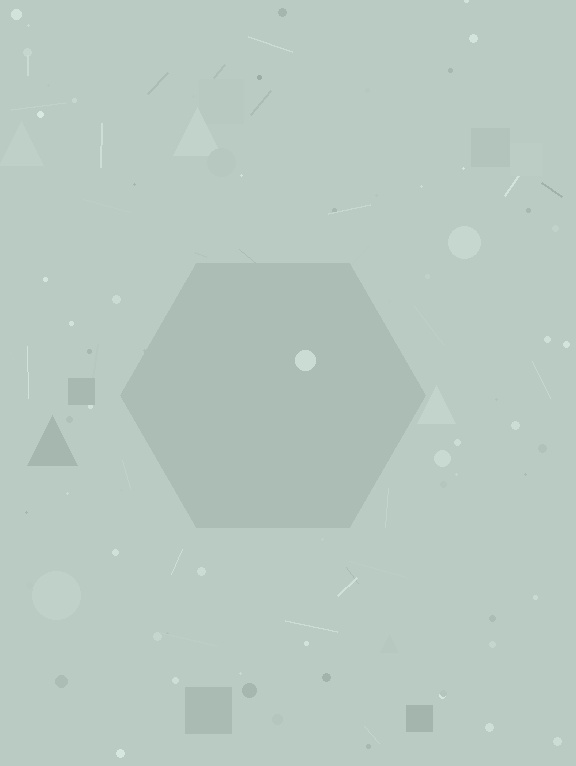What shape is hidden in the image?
A hexagon is hidden in the image.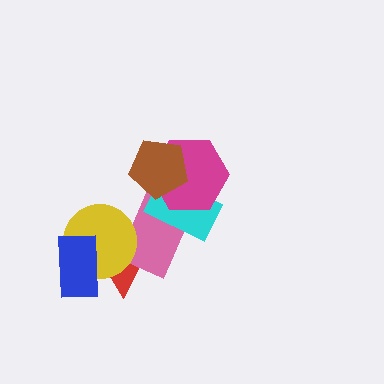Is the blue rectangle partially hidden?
No, no other shape covers it.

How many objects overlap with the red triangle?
3 objects overlap with the red triangle.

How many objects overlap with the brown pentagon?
3 objects overlap with the brown pentagon.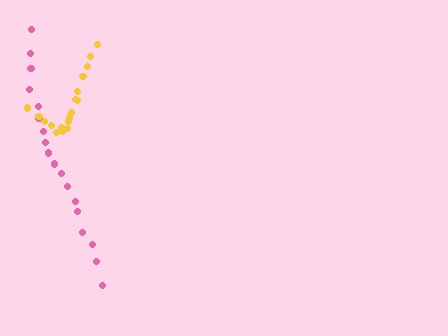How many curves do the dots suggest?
There are 2 distinct paths.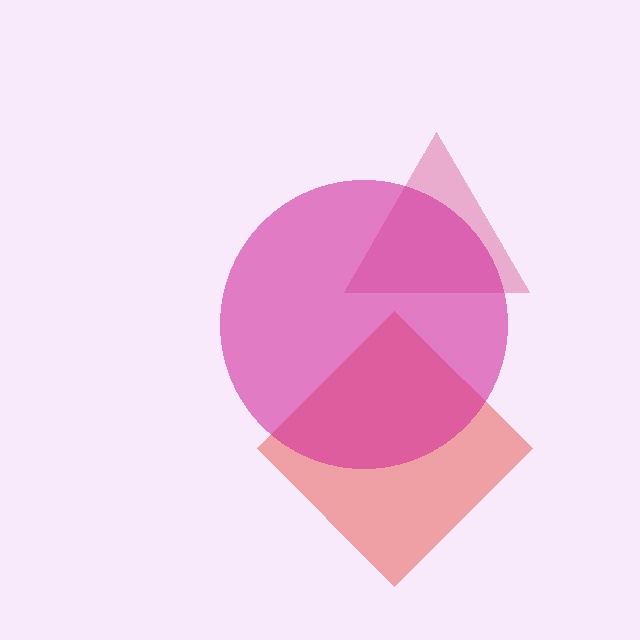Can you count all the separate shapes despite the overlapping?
Yes, there are 3 separate shapes.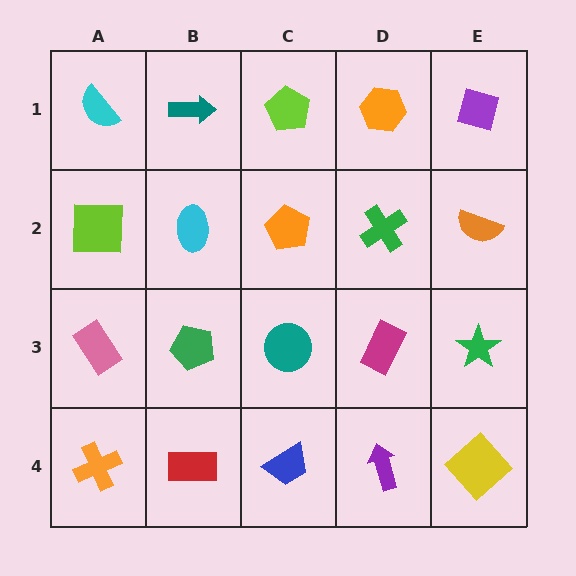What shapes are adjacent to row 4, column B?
A green pentagon (row 3, column B), an orange cross (row 4, column A), a blue trapezoid (row 4, column C).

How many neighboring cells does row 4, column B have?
3.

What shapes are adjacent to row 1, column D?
A green cross (row 2, column D), a lime pentagon (row 1, column C), a purple square (row 1, column E).